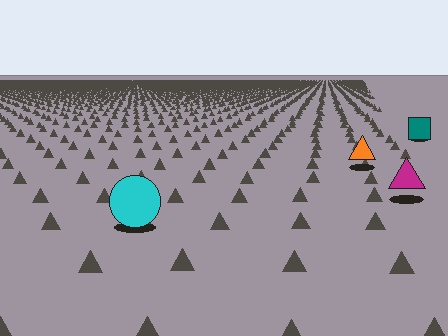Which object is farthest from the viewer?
The teal square is farthest from the viewer. It appears smaller and the ground texture around it is denser.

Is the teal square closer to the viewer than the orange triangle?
No. The orange triangle is closer — you can tell from the texture gradient: the ground texture is coarser near it.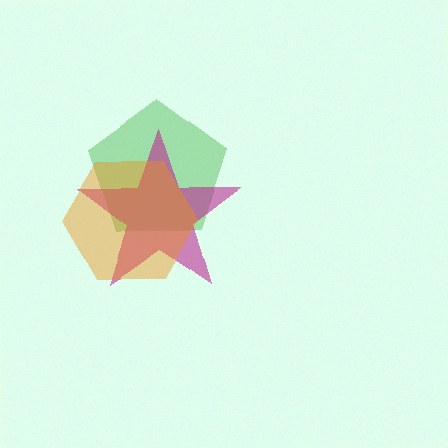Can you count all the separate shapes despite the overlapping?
Yes, there are 3 separate shapes.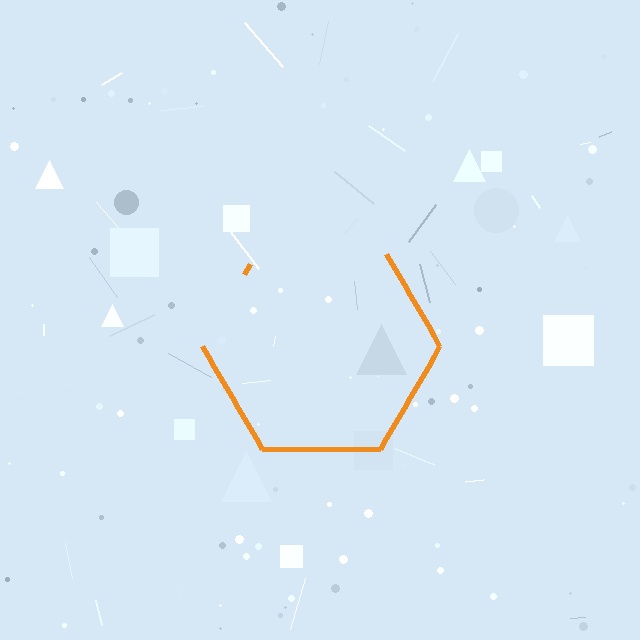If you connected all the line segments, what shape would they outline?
They would outline a hexagon.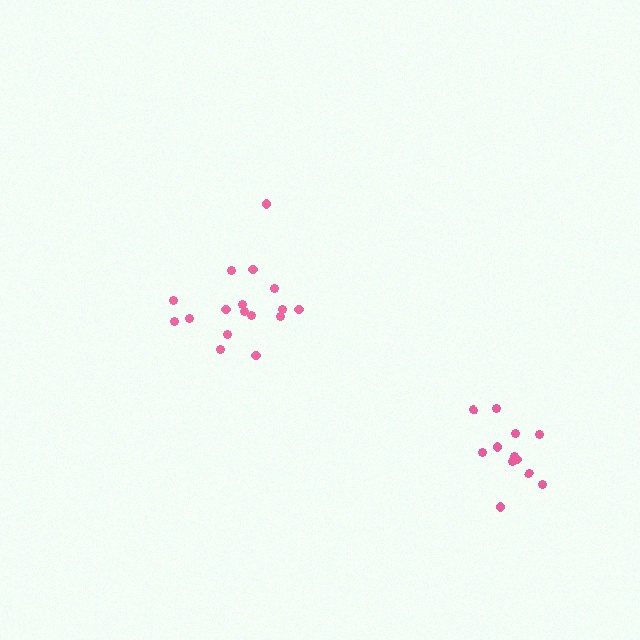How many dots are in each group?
Group 1: 17 dots, Group 2: 12 dots (29 total).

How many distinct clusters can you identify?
There are 2 distinct clusters.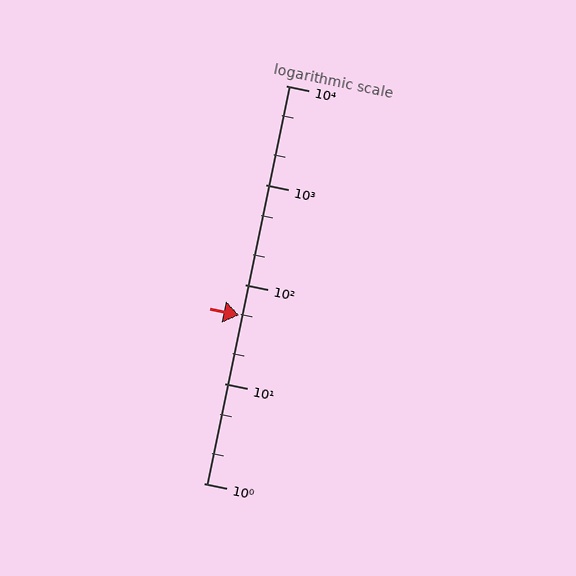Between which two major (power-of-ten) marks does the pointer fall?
The pointer is between 10 and 100.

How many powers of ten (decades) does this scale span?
The scale spans 4 decades, from 1 to 10000.